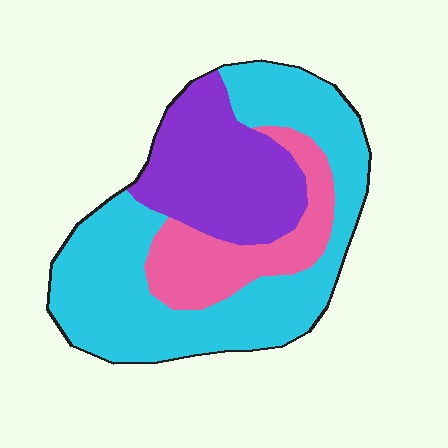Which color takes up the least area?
Pink, at roughly 20%.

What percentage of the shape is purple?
Purple takes up between a quarter and a half of the shape.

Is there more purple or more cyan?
Cyan.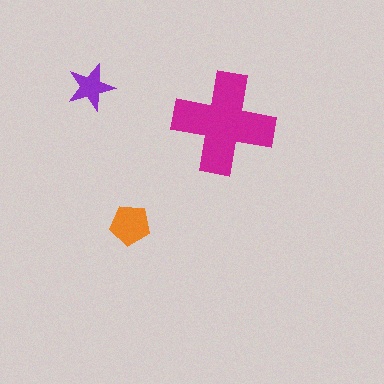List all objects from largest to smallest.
The magenta cross, the orange pentagon, the purple star.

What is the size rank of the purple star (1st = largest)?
3rd.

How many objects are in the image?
There are 3 objects in the image.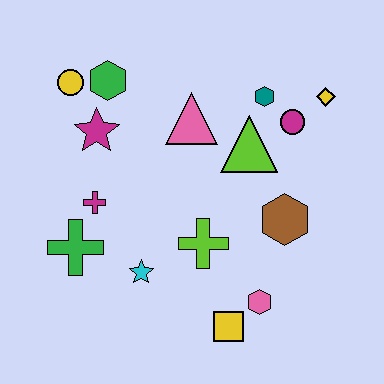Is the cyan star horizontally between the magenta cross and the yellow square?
Yes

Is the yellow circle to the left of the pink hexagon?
Yes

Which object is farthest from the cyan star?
The yellow diamond is farthest from the cyan star.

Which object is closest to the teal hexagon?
The magenta circle is closest to the teal hexagon.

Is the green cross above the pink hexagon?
Yes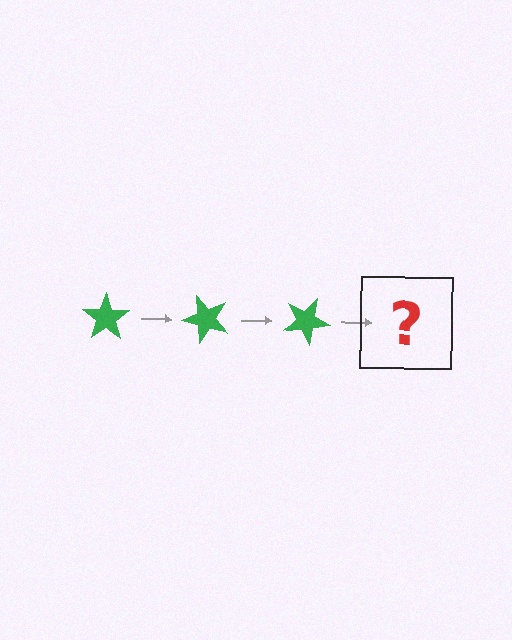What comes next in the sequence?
The next element should be a green star rotated 150 degrees.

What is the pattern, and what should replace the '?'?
The pattern is that the star rotates 50 degrees each step. The '?' should be a green star rotated 150 degrees.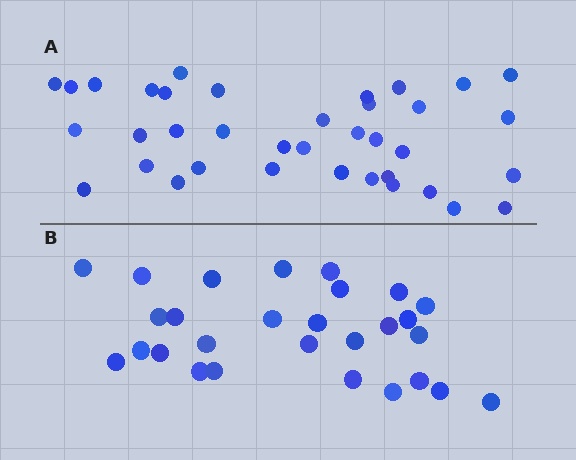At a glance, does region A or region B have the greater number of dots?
Region A (the top region) has more dots.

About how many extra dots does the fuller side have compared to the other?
Region A has roughly 8 or so more dots than region B.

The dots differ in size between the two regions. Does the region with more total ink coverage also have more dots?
No. Region B has more total ink coverage because its dots are larger, but region A actually contains more individual dots. Total area can be misleading — the number of items is what matters here.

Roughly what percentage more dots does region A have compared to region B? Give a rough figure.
About 30% more.